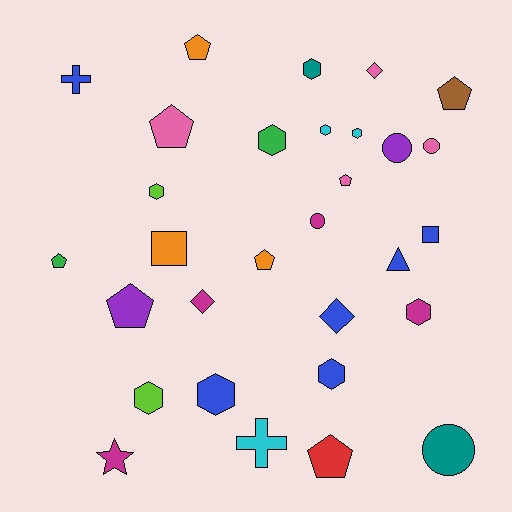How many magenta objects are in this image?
There are 4 magenta objects.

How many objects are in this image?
There are 30 objects.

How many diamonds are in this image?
There are 3 diamonds.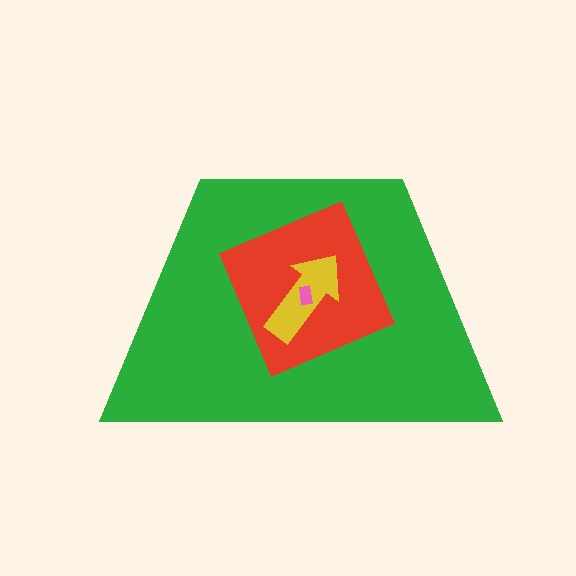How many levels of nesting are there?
4.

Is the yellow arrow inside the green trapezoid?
Yes.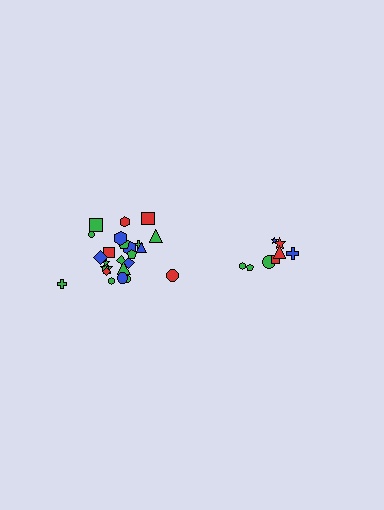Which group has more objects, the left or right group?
The left group.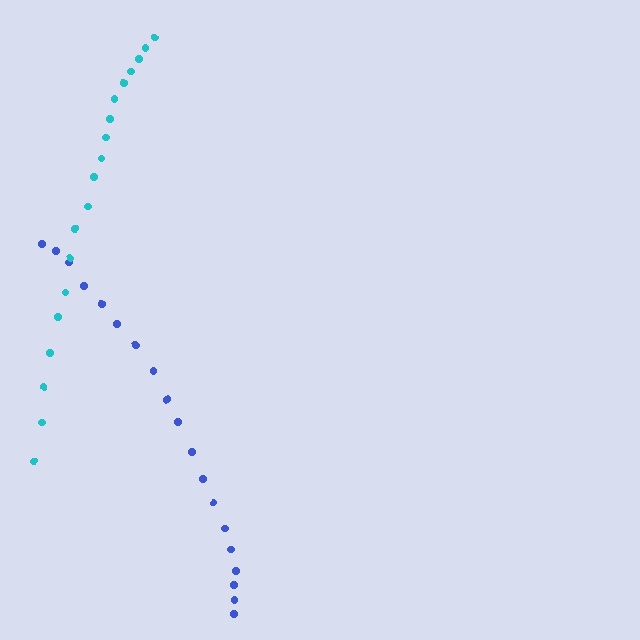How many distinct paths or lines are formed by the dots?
There are 2 distinct paths.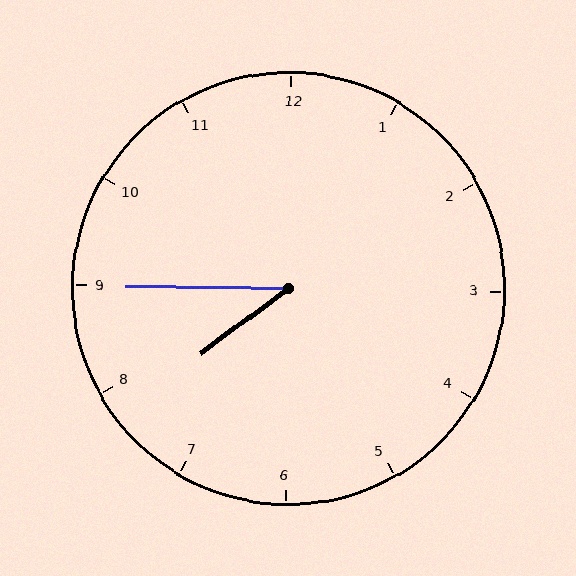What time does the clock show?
7:45.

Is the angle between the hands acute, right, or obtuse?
It is acute.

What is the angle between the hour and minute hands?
Approximately 38 degrees.